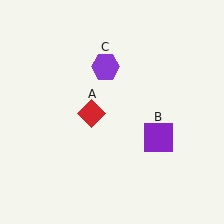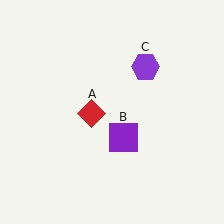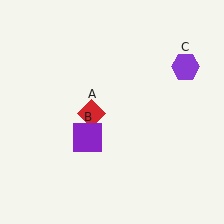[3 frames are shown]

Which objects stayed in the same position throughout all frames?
Red diamond (object A) remained stationary.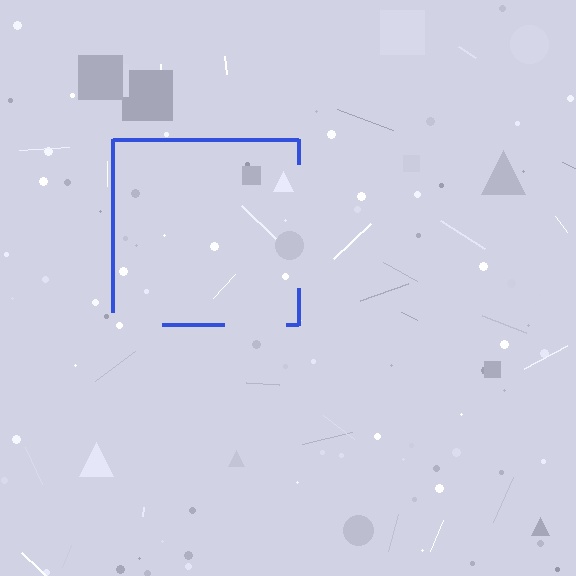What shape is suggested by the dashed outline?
The dashed outline suggests a square.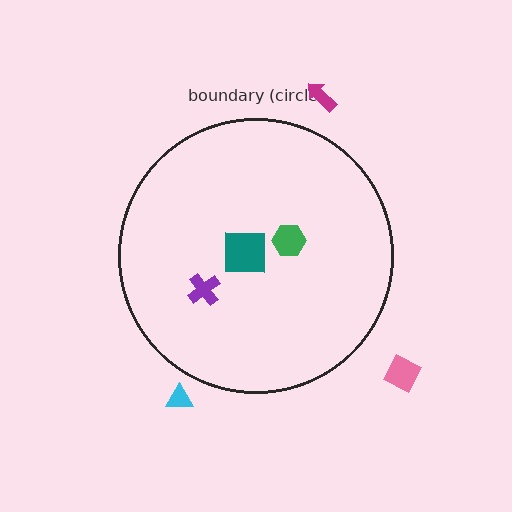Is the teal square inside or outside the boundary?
Inside.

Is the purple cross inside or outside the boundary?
Inside.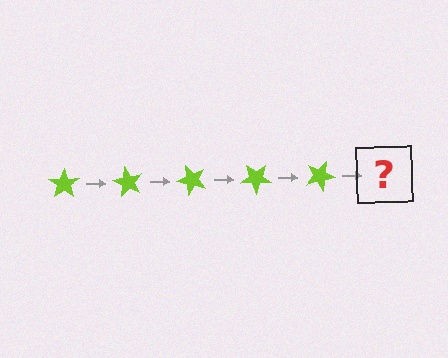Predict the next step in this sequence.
The next step is a lime star rotated 300 degrees.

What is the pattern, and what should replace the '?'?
The pattern is that the star rotates 60 degrees each step. The '?' should be a lime star rotated 300 degrees.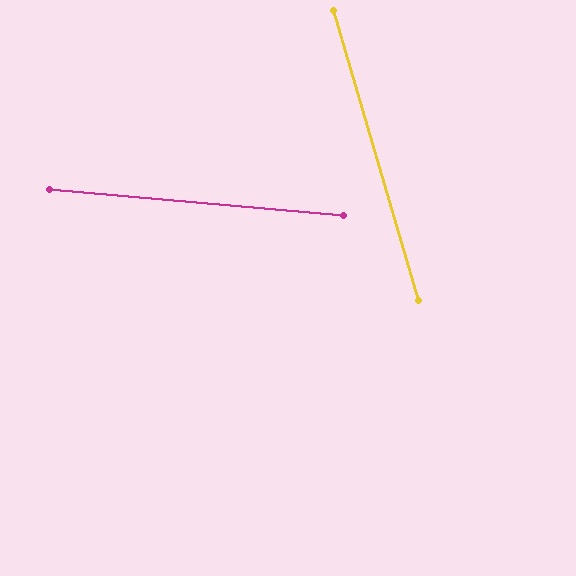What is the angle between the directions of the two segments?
Approximately 69 degrees.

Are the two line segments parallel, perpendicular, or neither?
Neither parallel nor perpendicular — they differ by about 69°.